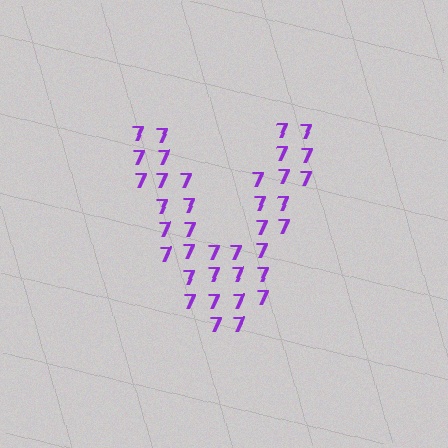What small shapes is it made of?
It is made of small digit 7's.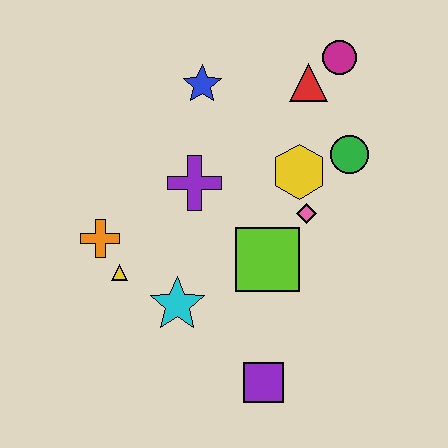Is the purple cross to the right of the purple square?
No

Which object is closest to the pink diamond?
The yellow hexagon is closest to the pink diamond.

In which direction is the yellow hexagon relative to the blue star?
The yellow hexagon is to the right of the blue star.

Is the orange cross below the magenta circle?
Yes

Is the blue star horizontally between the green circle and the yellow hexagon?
No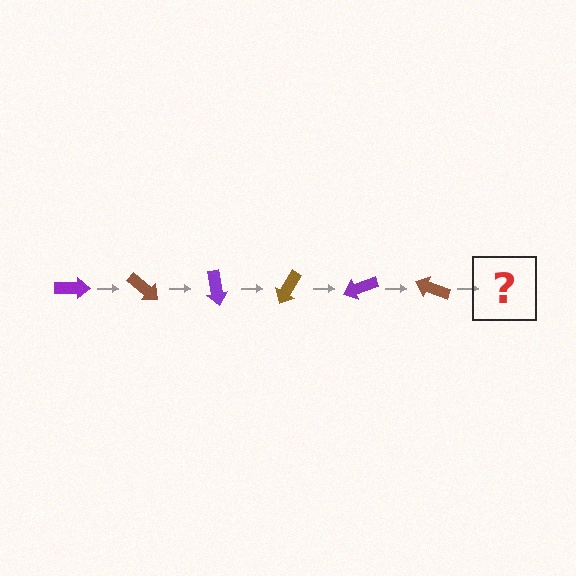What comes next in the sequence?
The next element should be a purple arrow, rotated 240 degrees from the start.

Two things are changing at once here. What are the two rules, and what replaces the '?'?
The two rules are that it rotates 40 degrees each step and the color cycles through purple and brown. The '?' should be a purple arrow, rotated 240 degrees from the start.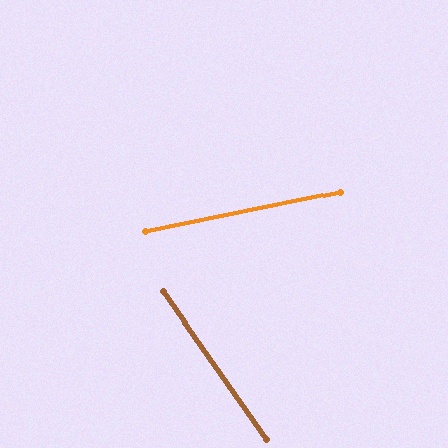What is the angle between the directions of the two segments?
Approximately 66 degrees.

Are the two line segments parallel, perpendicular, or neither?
Neither parallel nor perpendicular — they differ by about 66°.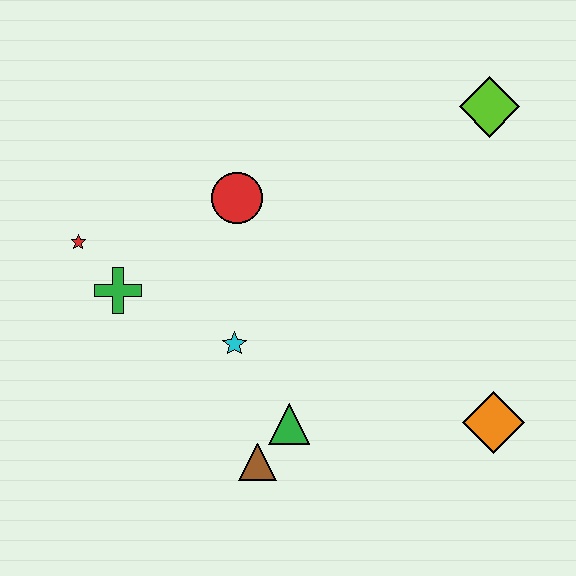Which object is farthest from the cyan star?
The lime diamond is farthest from the cyan star.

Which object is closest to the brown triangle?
The green triangle is closest to the brown triangle.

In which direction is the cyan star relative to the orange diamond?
The cyan star is to the left of the orange diamond.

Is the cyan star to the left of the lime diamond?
Yes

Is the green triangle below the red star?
Yes